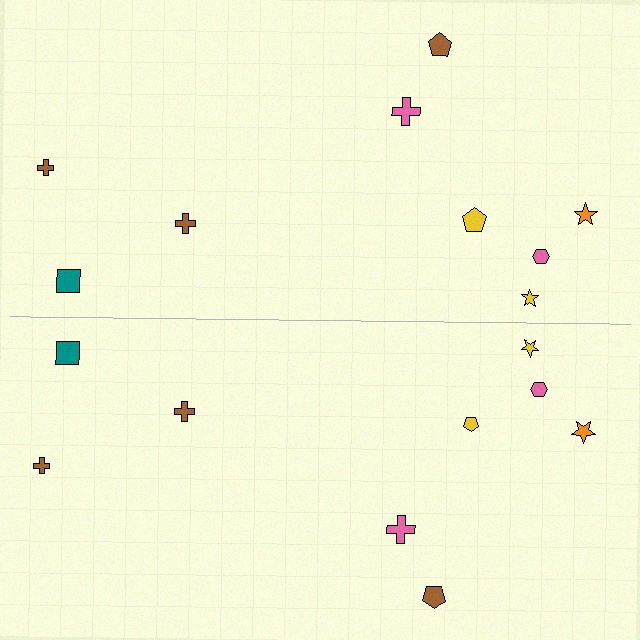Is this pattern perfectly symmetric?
No, the pattern is not perfectly symmetric. The yellow pentagon on the bottom side has a different size than its mirror counterpart.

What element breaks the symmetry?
The yellow pentagon on the bottom side has a different size than its mirror counterpart.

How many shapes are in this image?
There are 18 shapes in this image.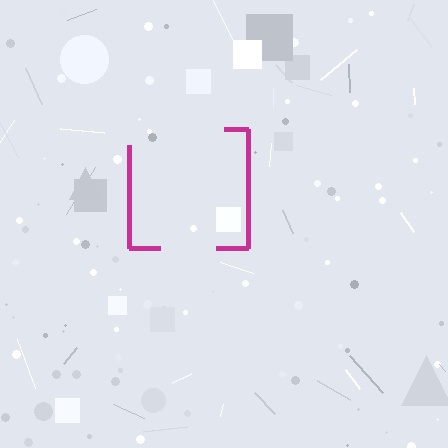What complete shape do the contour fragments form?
The contour fragments form a square.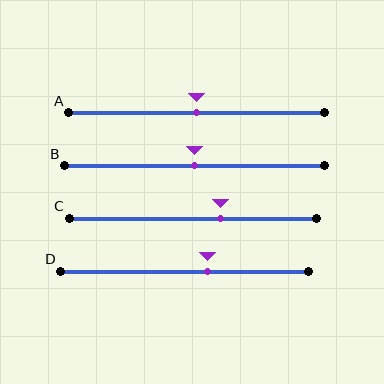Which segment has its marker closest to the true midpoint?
Segment A has its marker closest to the true midpoint.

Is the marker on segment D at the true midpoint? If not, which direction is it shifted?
No, the marker on segment D is shifted to the right by about 9% of the segment length.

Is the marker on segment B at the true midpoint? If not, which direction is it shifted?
Yes, the marker on segment B is at the true midpoint.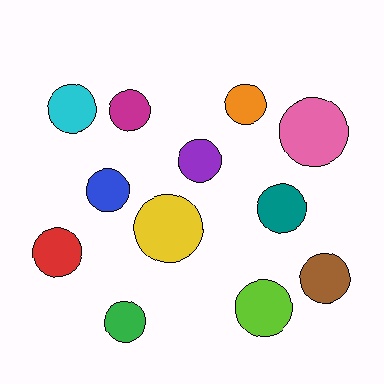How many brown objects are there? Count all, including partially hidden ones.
There is 1 brown object.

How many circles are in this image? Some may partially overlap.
There are 12 circles.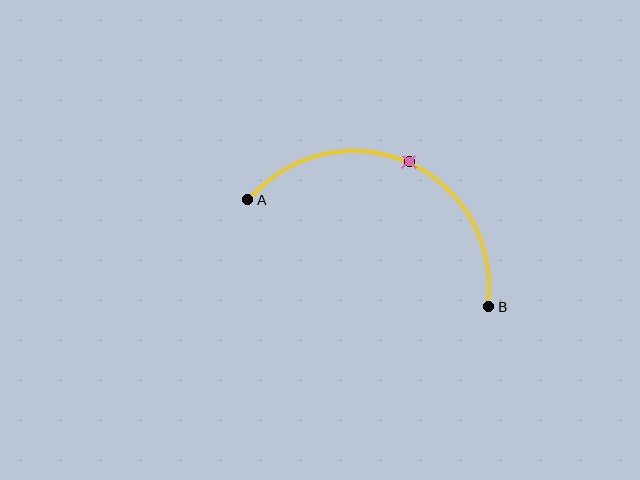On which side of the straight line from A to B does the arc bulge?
The arc bulges above the straight line connecting A and B.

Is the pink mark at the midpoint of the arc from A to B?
Yes. The pink mark lies on the arc at equal arc-length from both A and B — it is the arc midpoint.